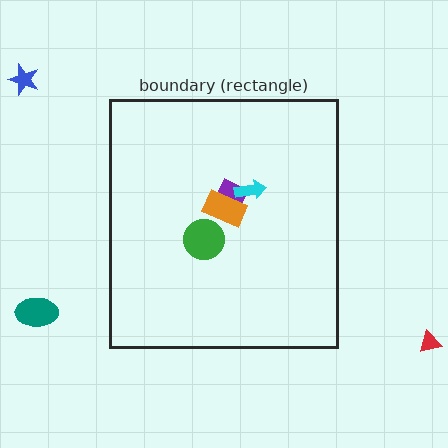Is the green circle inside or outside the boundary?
Inside.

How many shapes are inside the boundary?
4 inside, 3 outside.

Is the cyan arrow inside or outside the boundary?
Inside.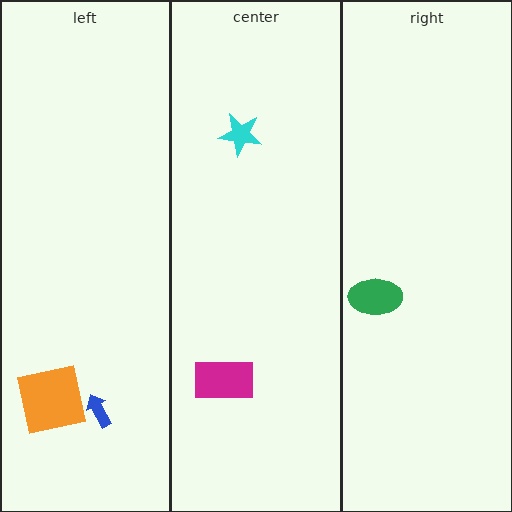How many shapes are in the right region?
1.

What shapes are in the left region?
The blue arrow, the orange square.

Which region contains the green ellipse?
The right region.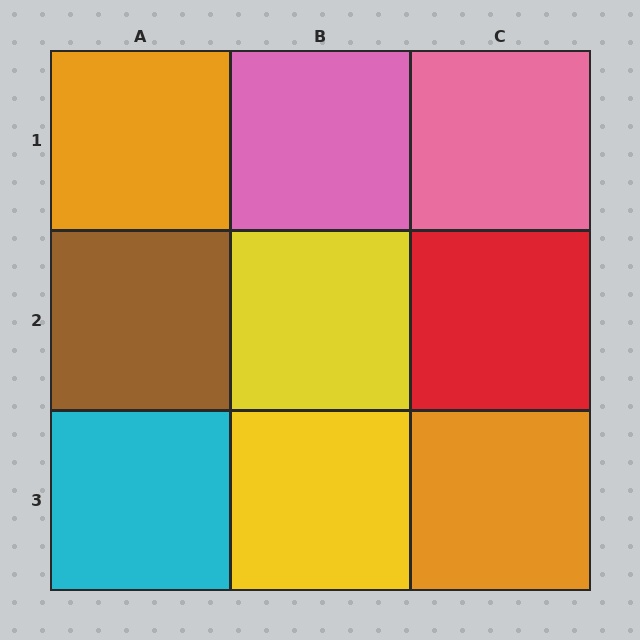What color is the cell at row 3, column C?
Orange.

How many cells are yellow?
2 cells are yellow.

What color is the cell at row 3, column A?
Cyan.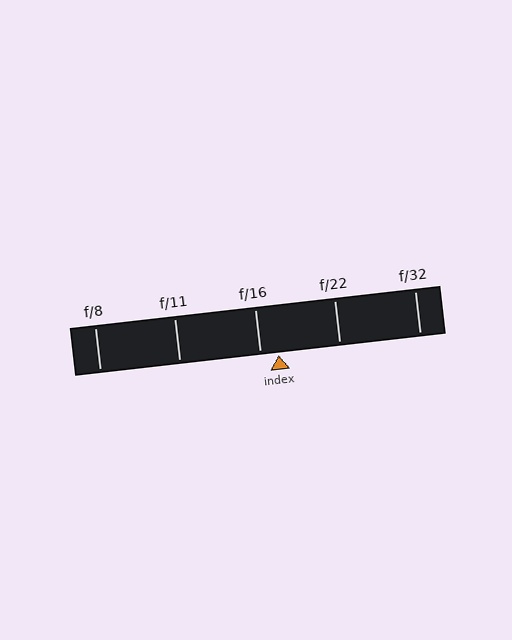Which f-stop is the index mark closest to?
The index mark is closest to f/16.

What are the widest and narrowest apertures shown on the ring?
The widest aperture shown is f/8 and the narrowest is f/32.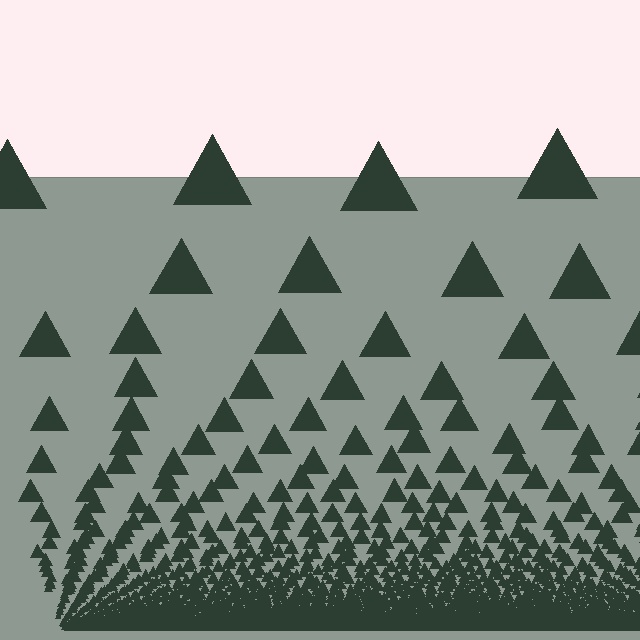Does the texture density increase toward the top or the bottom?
Density increases toward the bottom.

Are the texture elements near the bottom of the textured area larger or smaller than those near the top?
Smaller. The gradient is inverted — elements near the bottom are smaller and denser.